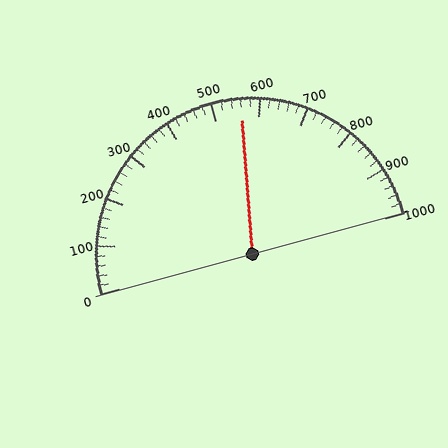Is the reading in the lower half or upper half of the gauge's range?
The reading is in the upper half of the range (0 to 1000).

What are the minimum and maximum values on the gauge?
The gauge ranges from 0 to 1000.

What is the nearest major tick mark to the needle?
The nearest major tick mark is 600.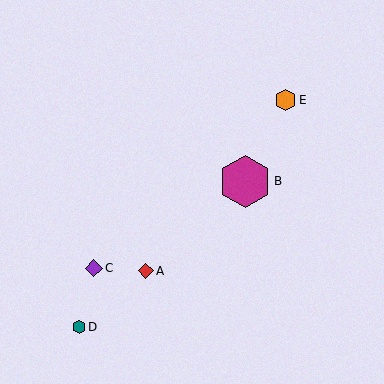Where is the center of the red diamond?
The center of the red diamond is at (146, 271).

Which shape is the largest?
The magenta hexagon (labeled B) is the largest.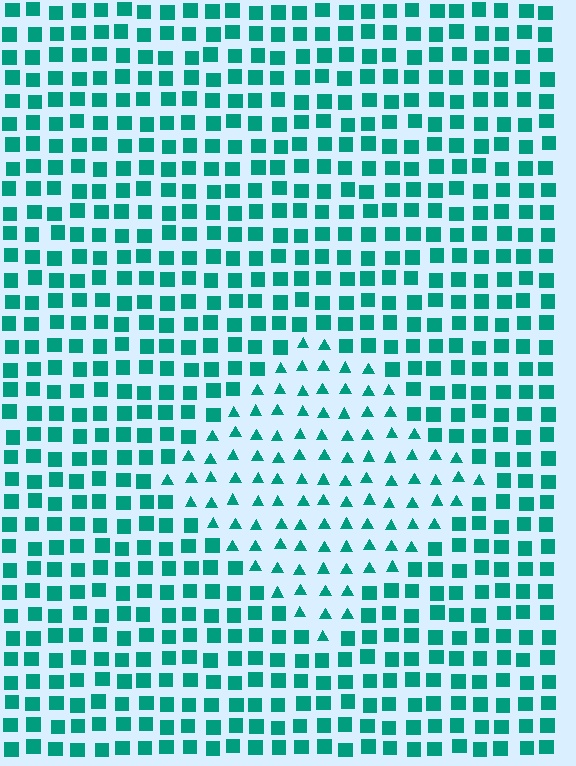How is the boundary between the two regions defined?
The boundary is defined by a change in element shape: triangles inside vs. squares outside. All elements share the same color and spacing.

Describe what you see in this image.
The image is filled with small teal elements arranged in a uniform grid. A diamond-shaped region contains triangles, while the surrounding area contains squares. The boundary is defined purely by the change in element shape.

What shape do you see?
I see a diamond.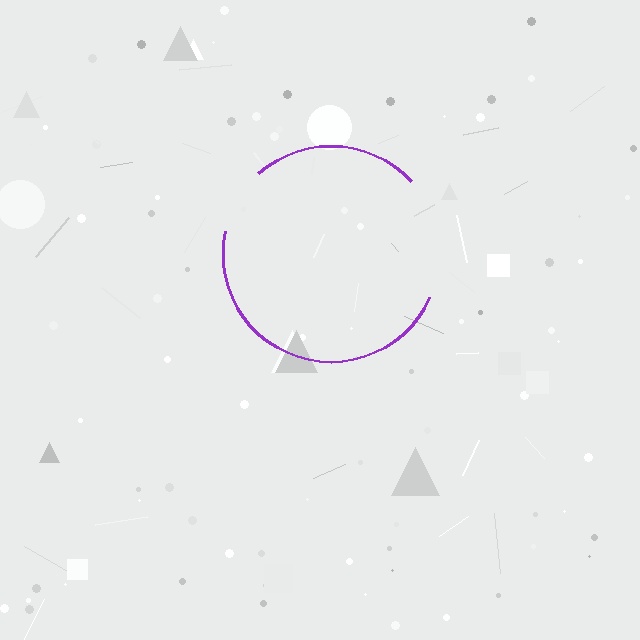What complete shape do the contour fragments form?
The contour fragments form a circle.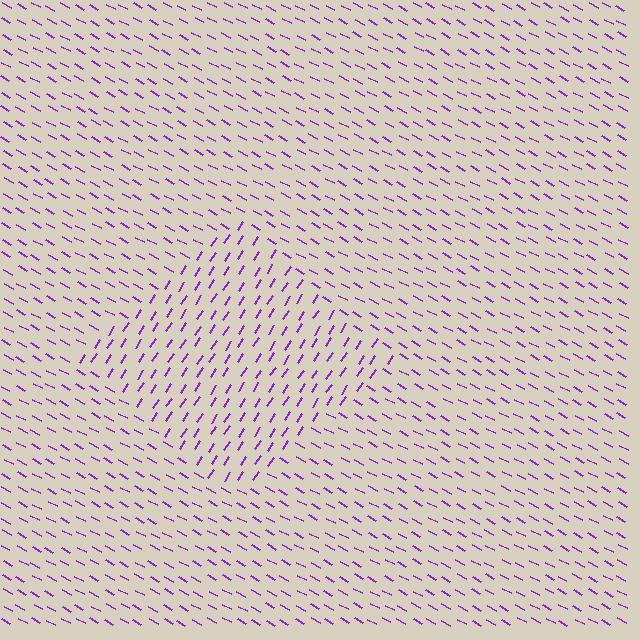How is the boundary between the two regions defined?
The boundary is defined purely by a change in line orientation (approximately 85 degrees difference). All lines are the same color and thickness.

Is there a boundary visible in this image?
Yes, there is a texture boundary formed by a change in line orientation.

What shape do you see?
I see a diamond.